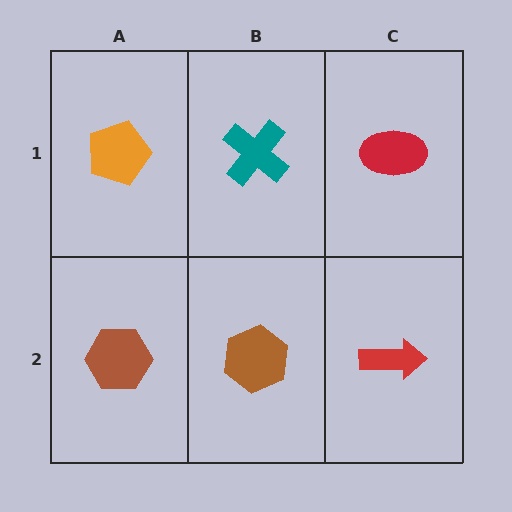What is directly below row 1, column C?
A red arrow.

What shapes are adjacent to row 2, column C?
A red ellipse (row 1, column C), a brown hexagon (row 2, column B).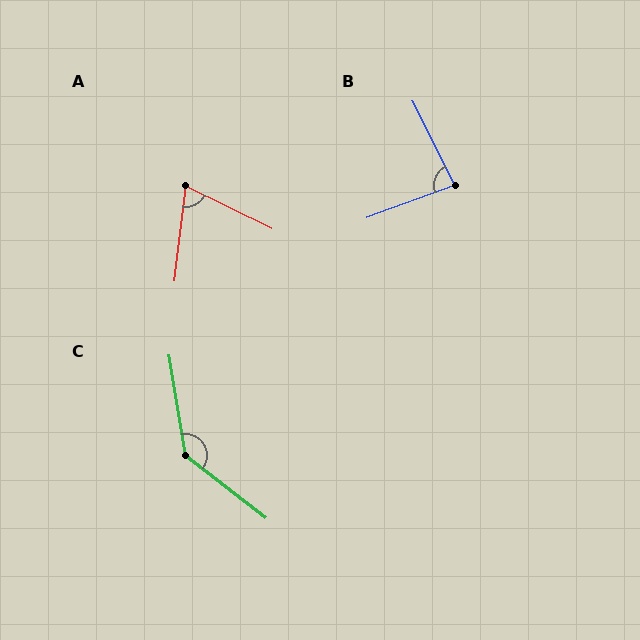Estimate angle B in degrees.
Approximately 83 degrees.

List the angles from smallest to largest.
A (71°), B (83°), C (137°).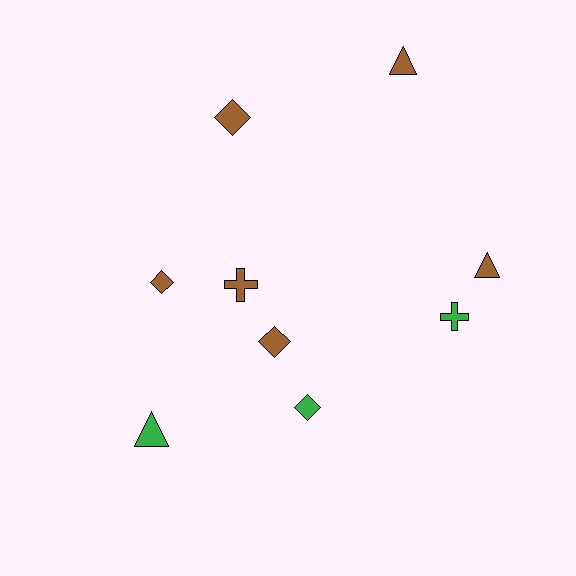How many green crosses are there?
There is 1 green cross.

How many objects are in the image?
There are 9 objects.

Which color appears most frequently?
Brown, with 6 objects.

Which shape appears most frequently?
Diamond, with 4 objects.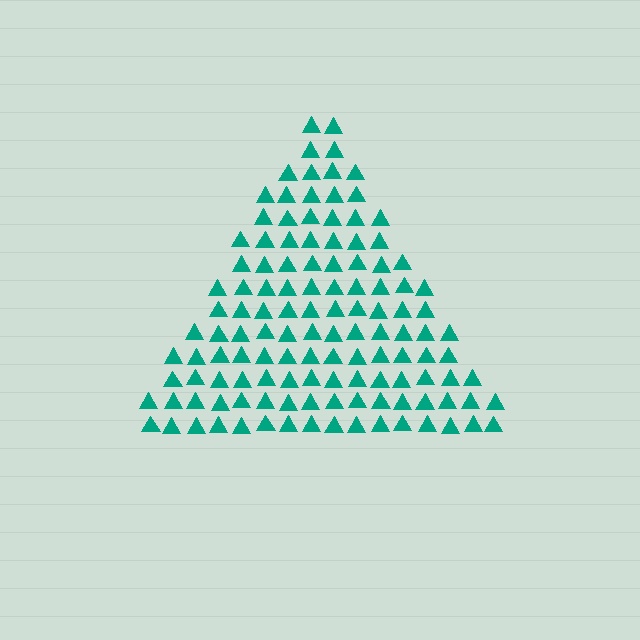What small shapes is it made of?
It is made of small triangles.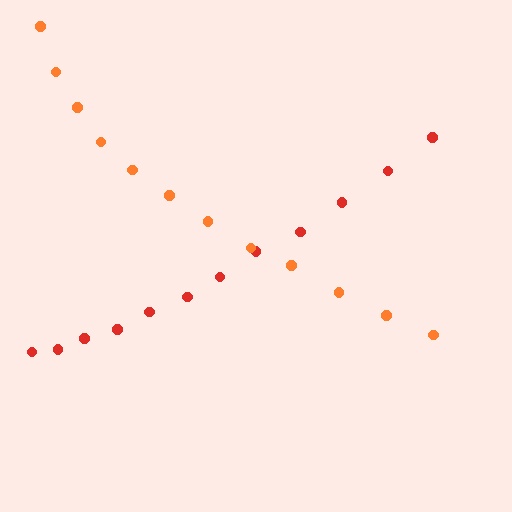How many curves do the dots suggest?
There are 2 distinct paths.